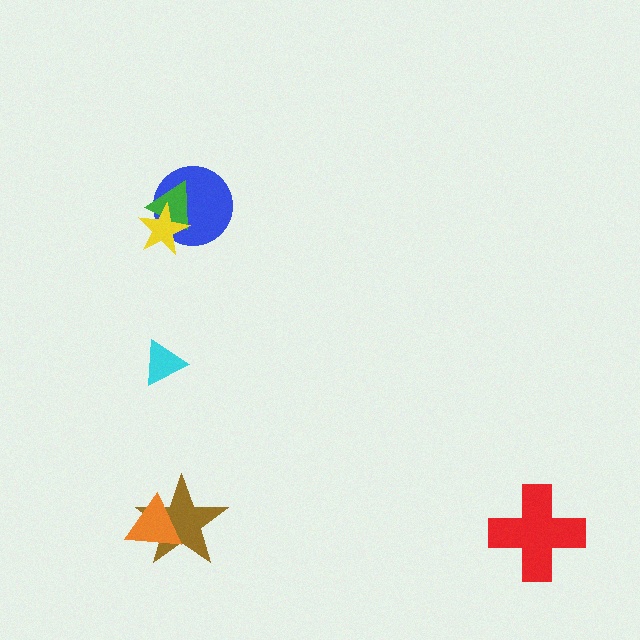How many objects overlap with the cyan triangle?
0 objects overlap with the cyan triangle.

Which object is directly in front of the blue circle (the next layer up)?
The green triangle is directly in front of the blue circle.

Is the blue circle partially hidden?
Yes, it is partially covered by another shape.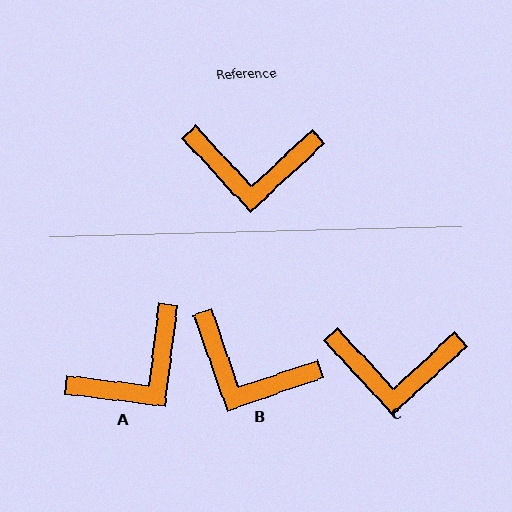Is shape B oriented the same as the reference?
No, it is off by about 24 degrees.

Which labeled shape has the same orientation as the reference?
C.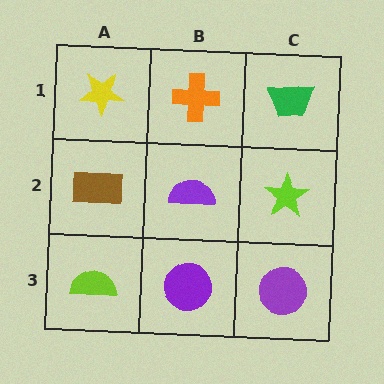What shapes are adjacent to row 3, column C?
A lime star (row 2, column C), a purple circle (row 3, column B).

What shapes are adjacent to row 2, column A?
A yellow star (row 1, column A), a lime semicircle (row 3, column A), a purple semicircle (row 2, column B).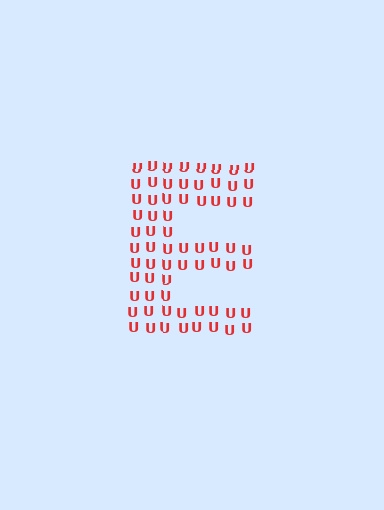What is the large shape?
The large shape is the letter E.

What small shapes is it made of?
It is made of small letter U's.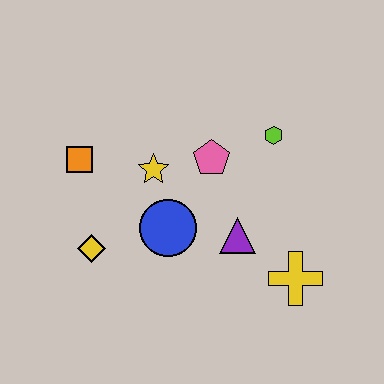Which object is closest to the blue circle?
The yellow star is closest to the blue circle.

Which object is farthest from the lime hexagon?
The yellow diamond is farthest from the lime hexagon.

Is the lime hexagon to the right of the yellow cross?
No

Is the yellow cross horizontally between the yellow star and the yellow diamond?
No